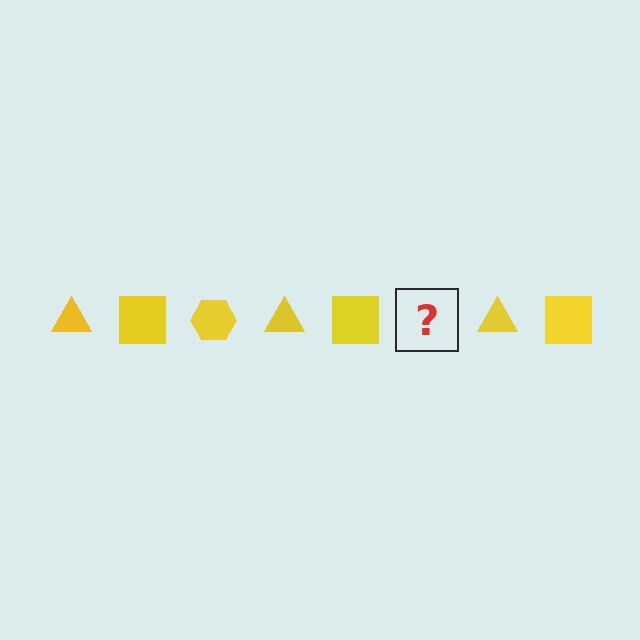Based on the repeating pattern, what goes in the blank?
The blank should be a yellow hexagon.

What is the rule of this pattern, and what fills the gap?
The rule is that the pattern cycles through triangle, square, hexagon shapes in yellow. The gap should be filled with a yellow hexagon.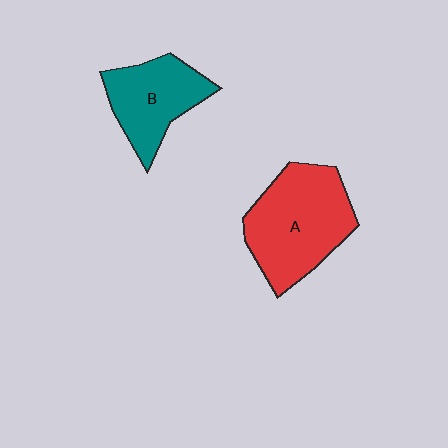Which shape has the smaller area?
Shape B (teal).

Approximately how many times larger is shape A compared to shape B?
Approximately 1.4 times.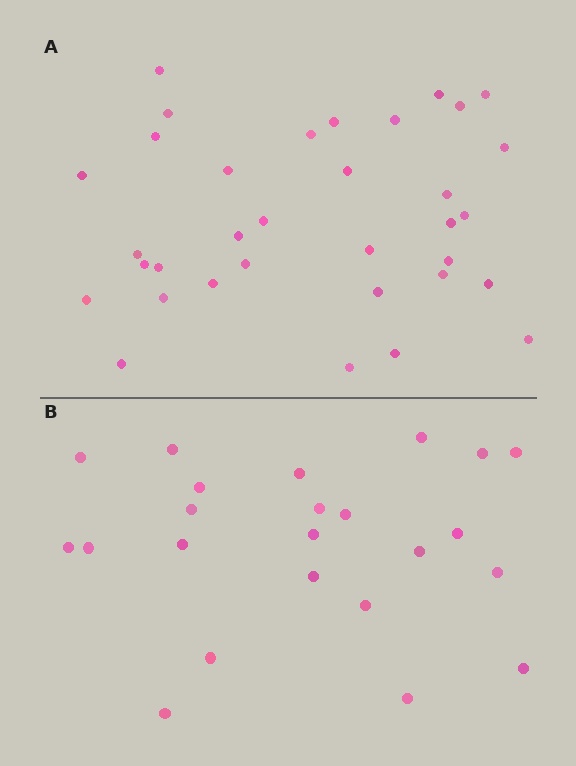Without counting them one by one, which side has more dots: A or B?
Region A (the top region) has more dots.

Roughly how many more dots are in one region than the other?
Region A has roughly 12 or so more dots than region B.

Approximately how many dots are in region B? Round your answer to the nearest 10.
About 20 dots. (The exact count is 23, which rounds to 20.)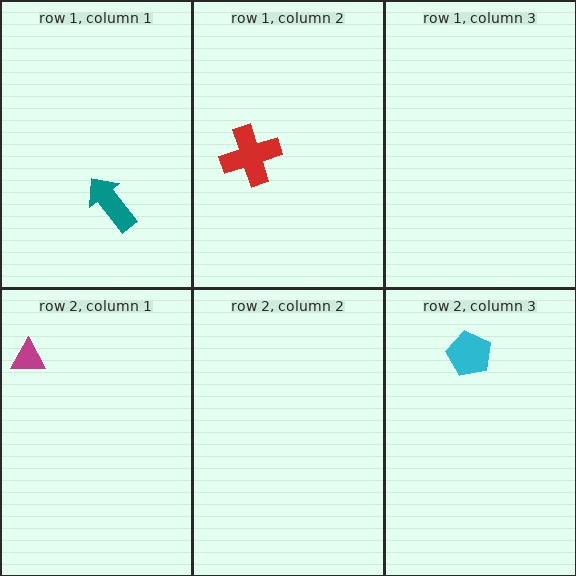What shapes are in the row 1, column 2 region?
The red cross.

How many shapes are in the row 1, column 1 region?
1.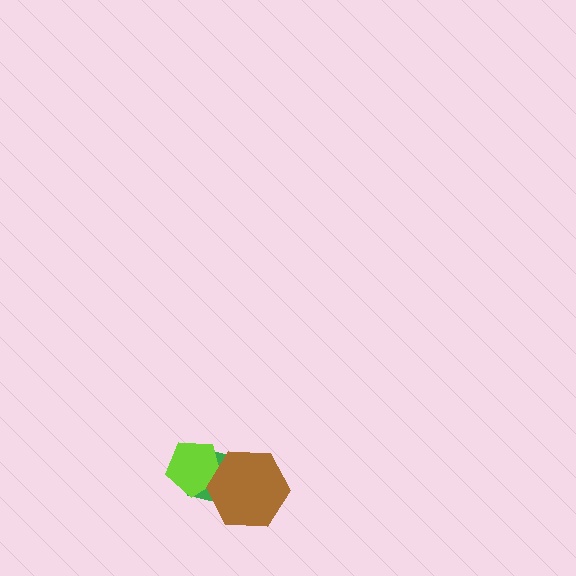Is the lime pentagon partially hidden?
Yes, it is partially covered by another shape.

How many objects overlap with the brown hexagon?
2 objects overlap with the brown hexagon.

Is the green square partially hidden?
Yes, it is partially covered by another shape.